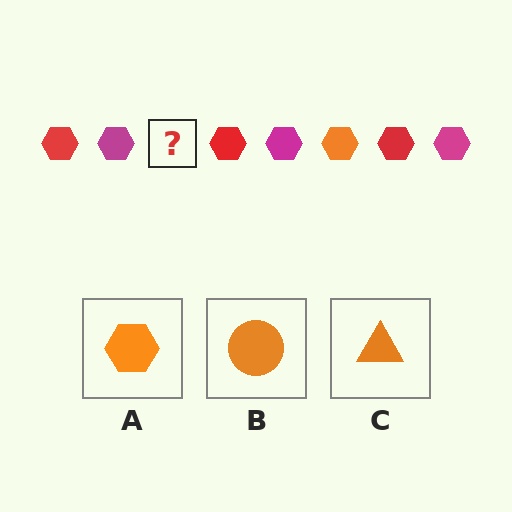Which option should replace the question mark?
Option A.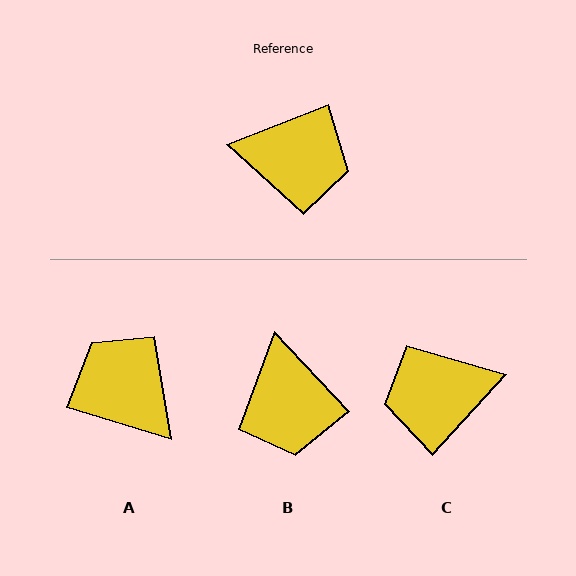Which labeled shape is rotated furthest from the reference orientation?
C, about 154 degrees away.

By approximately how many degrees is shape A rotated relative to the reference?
Approximately 142 degrees counter-clockwise.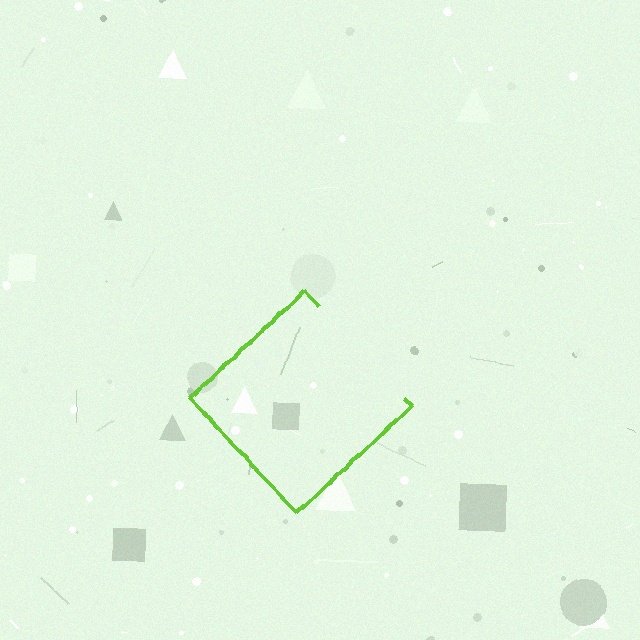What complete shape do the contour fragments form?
The contour fragments form a diamond.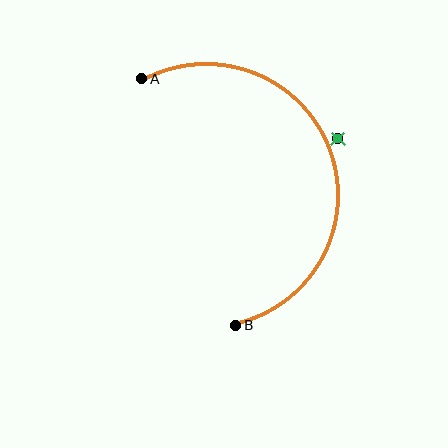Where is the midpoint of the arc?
The arc midpoint is the point on the curve farthest from the straight line joining A and B. It sits to the right of that line.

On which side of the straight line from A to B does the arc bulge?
The arc bulges to the right of the straight line connecting A and B.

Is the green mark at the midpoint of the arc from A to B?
No — the green mark does not lie on the arc at all. It sits slightly outside the curve.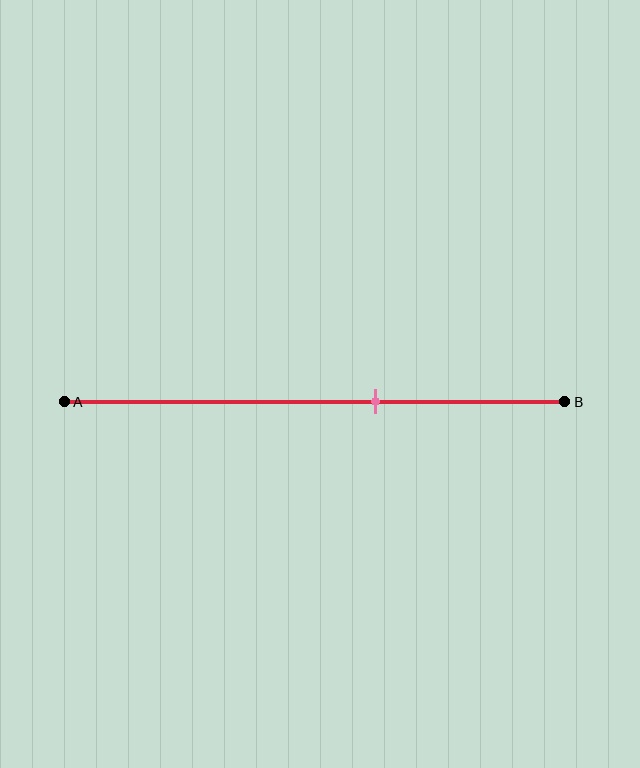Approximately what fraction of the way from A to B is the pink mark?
The pink mark is approximately 60% of the way from A to B.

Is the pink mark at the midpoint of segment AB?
No, the mark is at about 60% from A, not at the 50% midpoint.